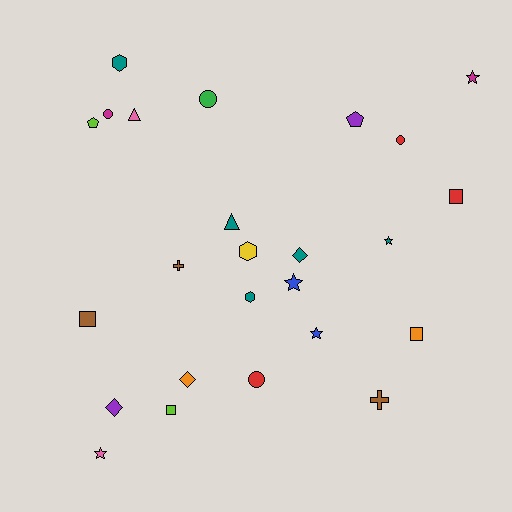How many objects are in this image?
There are 25 objects.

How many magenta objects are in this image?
There are 2 magenta objects.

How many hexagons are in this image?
There are 3 hexagons.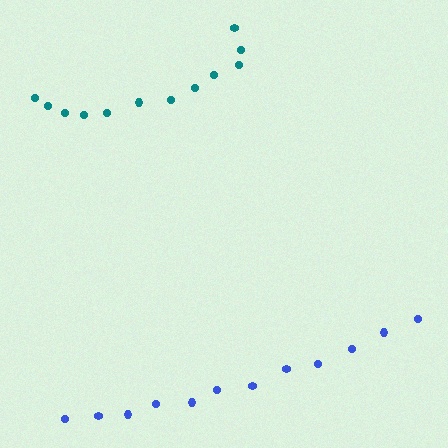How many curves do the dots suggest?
There are 2 distinct paths.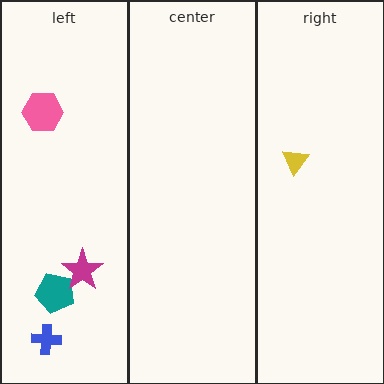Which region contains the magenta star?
The left region.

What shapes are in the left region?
The pink hexagon, the blue cross, the teal pentagon, the magenta star.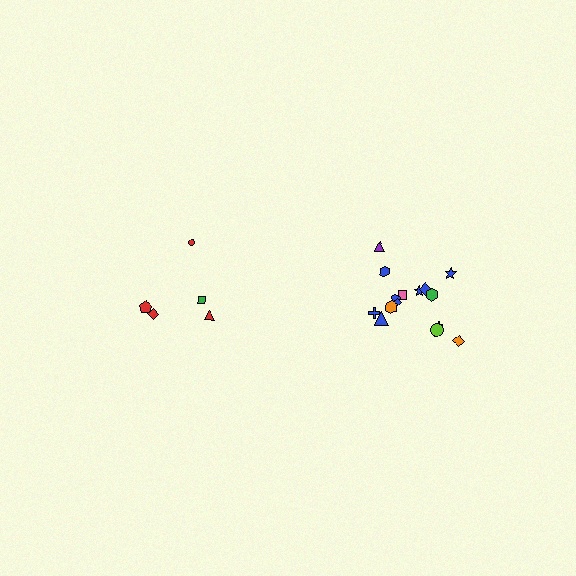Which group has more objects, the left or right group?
The right group.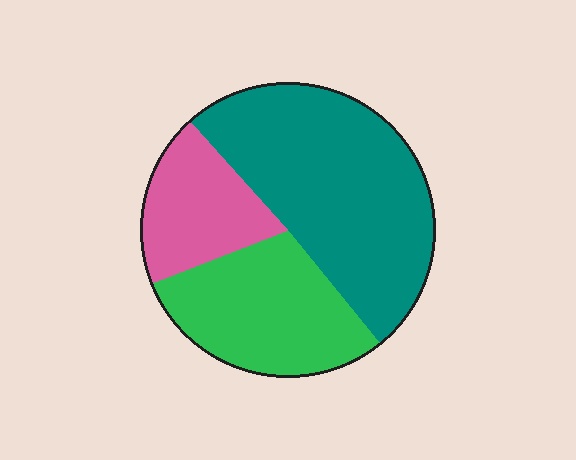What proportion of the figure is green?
Green takes up between a sixth and a third of the figure.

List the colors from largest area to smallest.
From largest to smallest: teal, green, pink.